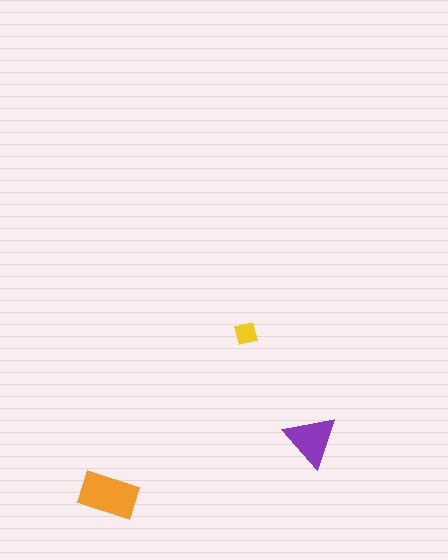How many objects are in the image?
There are 3 objects in the image.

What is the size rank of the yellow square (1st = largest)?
3rd.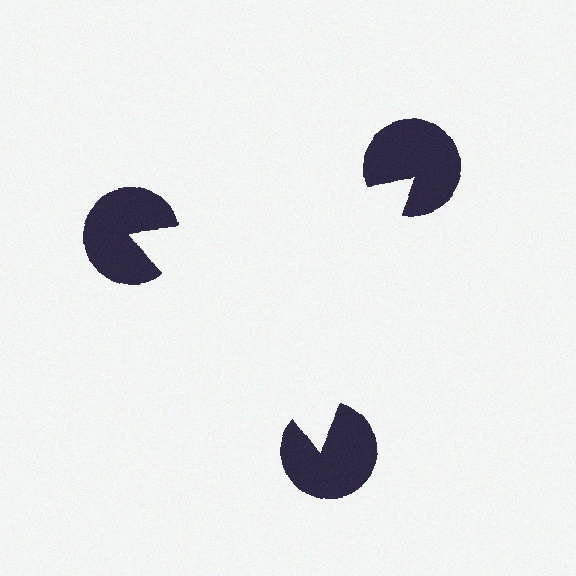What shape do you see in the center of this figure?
An illusory triangle — its edges are inferred from the aligned wedge cuts in the pac-man discs, not physically drawn.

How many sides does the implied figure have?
3 sides.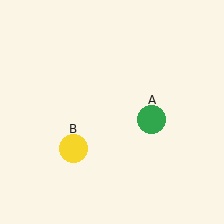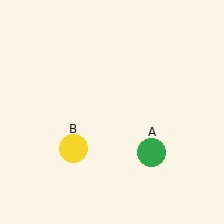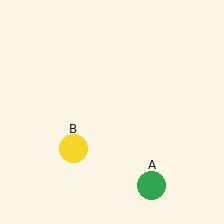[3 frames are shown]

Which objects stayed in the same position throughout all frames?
Yellow circle (object B) remained stationary.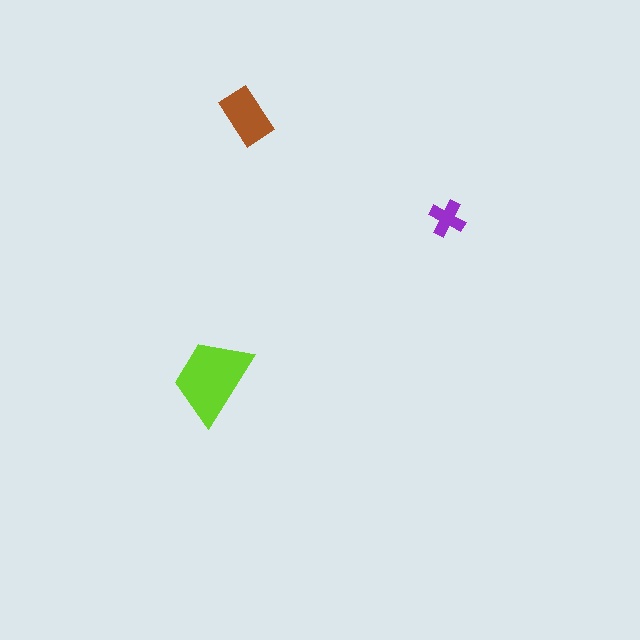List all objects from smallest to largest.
The purple cross, the brown rectangle, the lime trapezoid.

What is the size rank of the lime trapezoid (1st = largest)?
1st.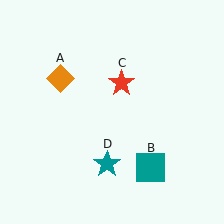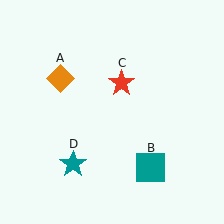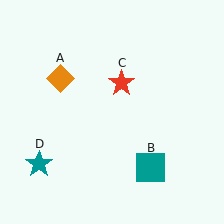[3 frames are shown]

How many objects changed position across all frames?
1 object changed position: teal star (object D).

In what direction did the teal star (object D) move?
The teal star (object D) moved left.